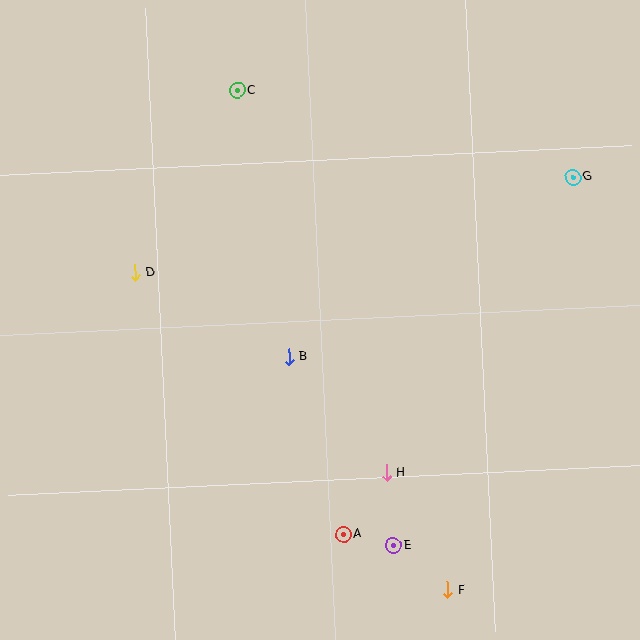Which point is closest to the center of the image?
Point B at (289, 357) is closest to the center.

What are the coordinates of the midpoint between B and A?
The midpoint between B and A is at (316, 446).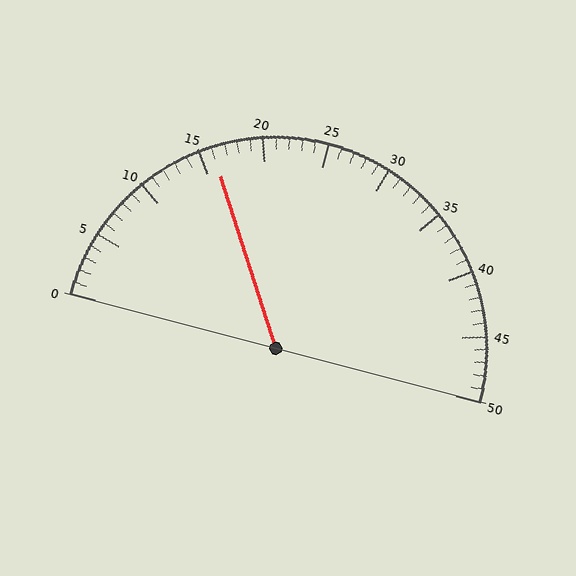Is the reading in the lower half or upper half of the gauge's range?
The reading is in the lower half of the range (0 to 50).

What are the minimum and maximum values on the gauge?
The gauge ranges from 0 to 50.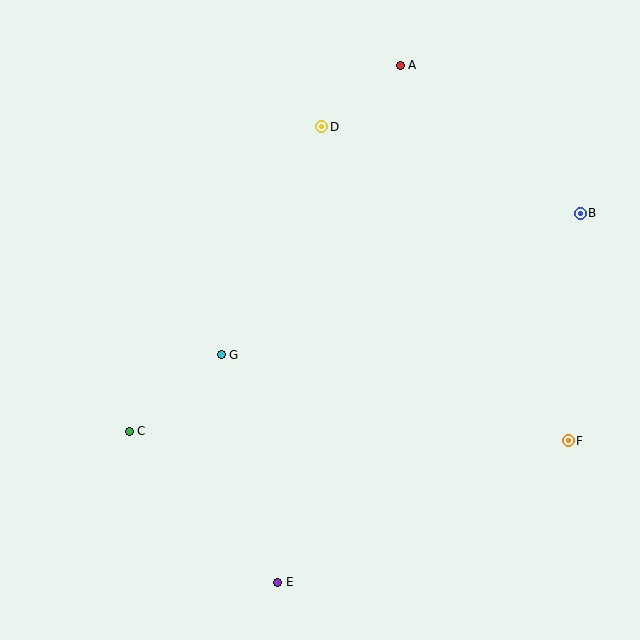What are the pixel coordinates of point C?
Point C is at (129, 431).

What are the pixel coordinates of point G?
Point G is at (221, 355).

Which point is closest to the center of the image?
Point G at (221, 355) is closest to the center.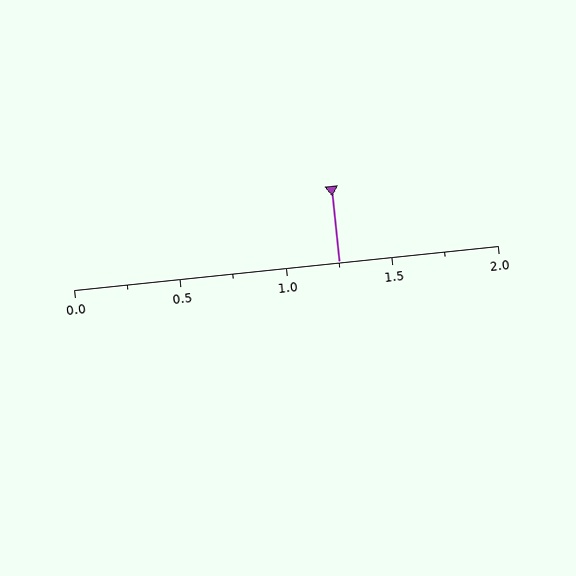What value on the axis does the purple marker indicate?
The marker indicates approximately 1.25.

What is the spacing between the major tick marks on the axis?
The major ticks are spaced 0.5 apart.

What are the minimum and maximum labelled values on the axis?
The axis runs from 0.0 to 2.0.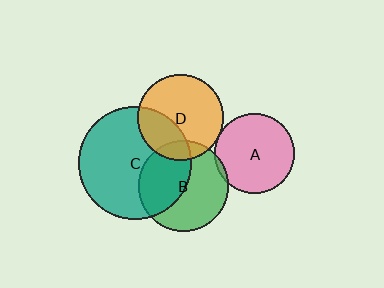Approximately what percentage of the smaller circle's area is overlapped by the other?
Approximately 30%.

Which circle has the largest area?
Circle C (teal).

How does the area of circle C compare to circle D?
Approximately 1.8 times.